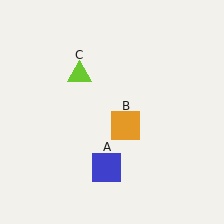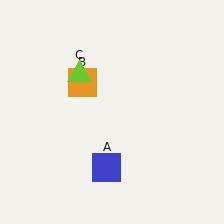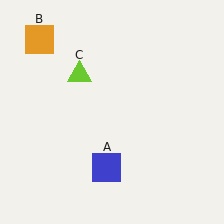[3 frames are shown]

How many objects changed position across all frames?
1 object changed position: orange square (object B).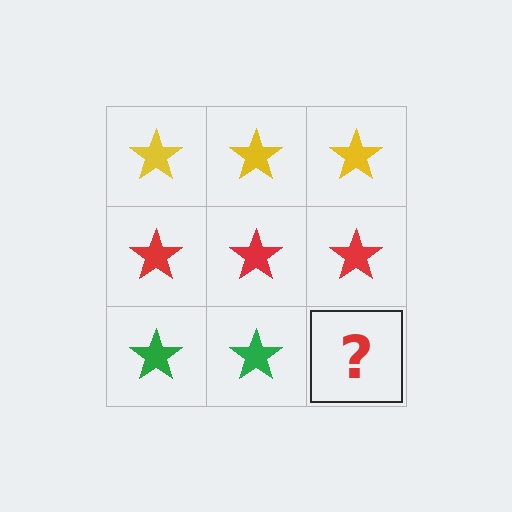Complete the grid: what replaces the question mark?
The question mark should be replaced with a green star.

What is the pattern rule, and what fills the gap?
The rule is that each row has a consistent color. The gap should be filled with a green star.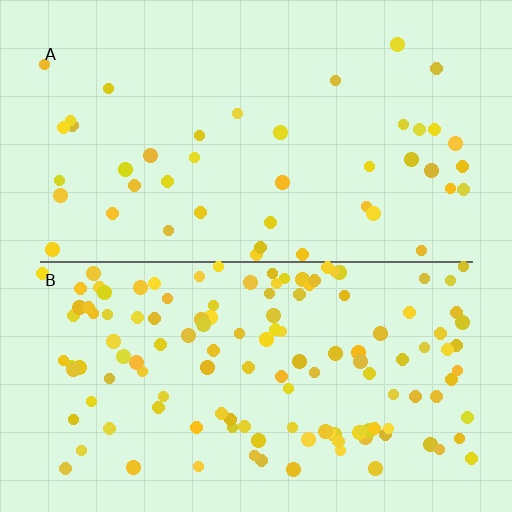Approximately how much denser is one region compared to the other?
Approximately 3.0× — region B over region A.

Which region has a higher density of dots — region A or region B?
B (the bottom).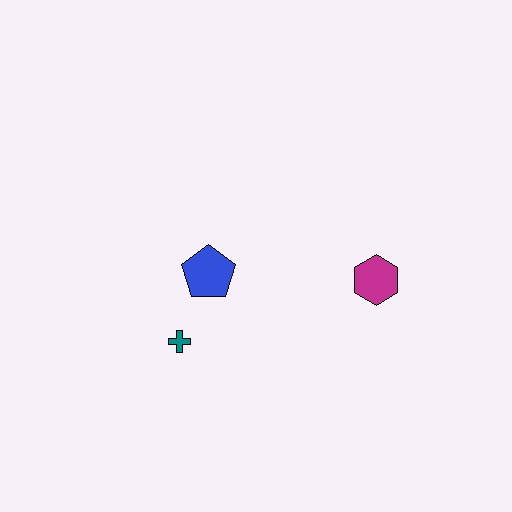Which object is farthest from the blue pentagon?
The magenta hexagon is farthest from the blue pentagon.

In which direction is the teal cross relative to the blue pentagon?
The teal cross is below the blue pentagon.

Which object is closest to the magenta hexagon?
The blue pentagon is closest to the magenta hexagon.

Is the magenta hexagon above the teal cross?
Yes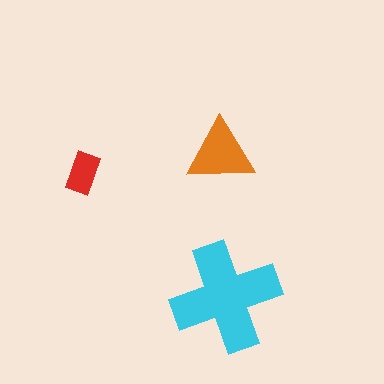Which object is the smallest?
The red rectangle.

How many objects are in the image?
There are 3 objects in the image.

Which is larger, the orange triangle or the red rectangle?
The orange triangle.